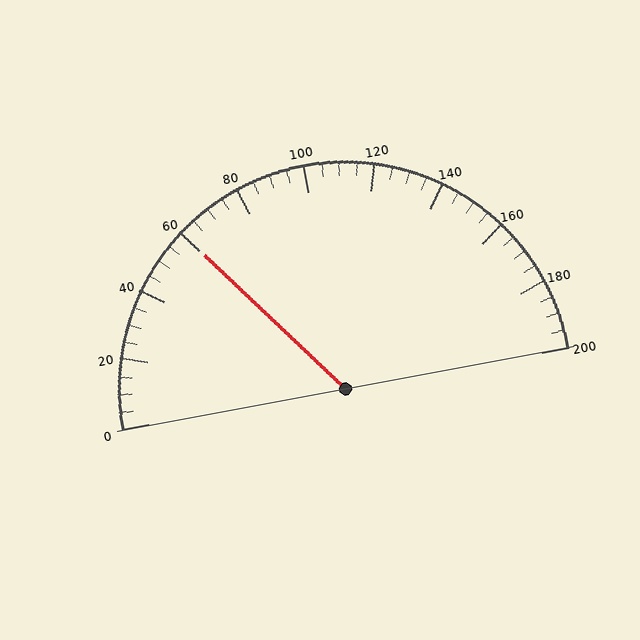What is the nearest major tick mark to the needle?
The nearest major tick mark is 60.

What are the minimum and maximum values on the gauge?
The gauge ranges from 0 to 200.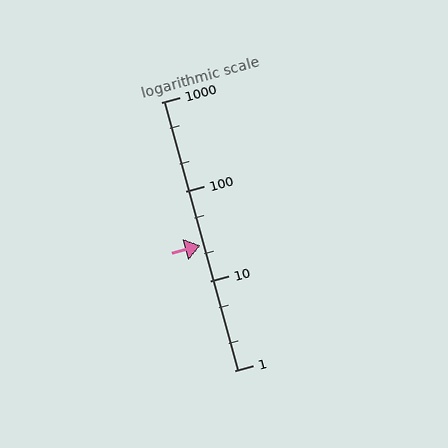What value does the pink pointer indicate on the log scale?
The pointer indicates approximately 25.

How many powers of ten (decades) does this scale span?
The scale spans 3 decades, from 1 to 1000.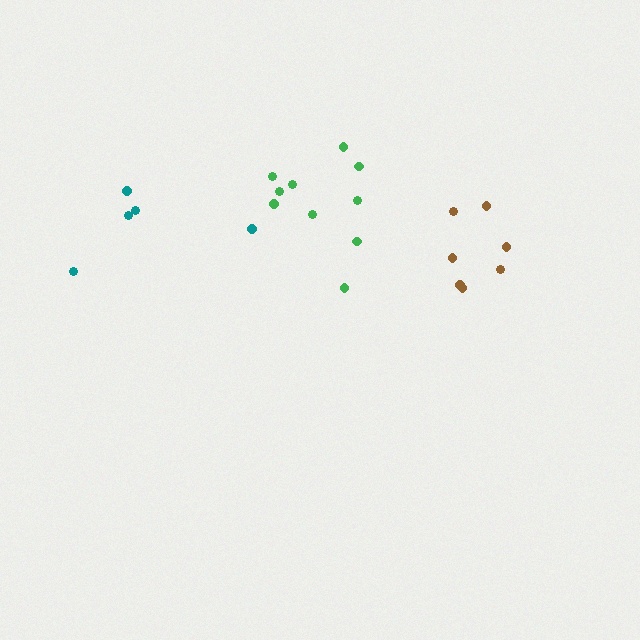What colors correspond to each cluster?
The clusters are colored: brown, green, teal.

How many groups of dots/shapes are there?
There are 3 groups.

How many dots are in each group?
Group 1: 7 dots, Group 2: 10 dots, Group 3: 5 dots (22 total).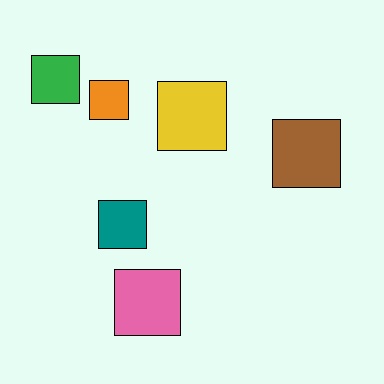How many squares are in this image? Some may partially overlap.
There are 6 squares.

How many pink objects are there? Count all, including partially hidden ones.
There is 1 pink object.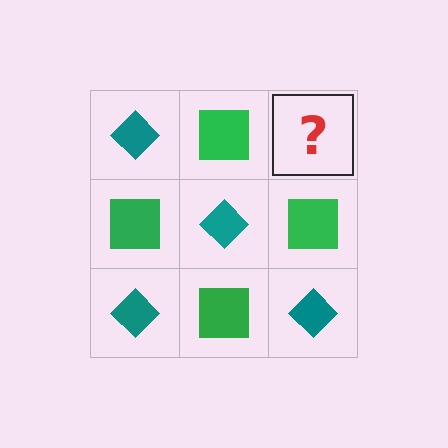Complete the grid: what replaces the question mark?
The question mark should be replaced with a teal diamond.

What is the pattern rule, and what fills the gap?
The rule is that it alternates teal diamond and green square in a checkerboard pattern. The gap should be filled with a teal diamond.